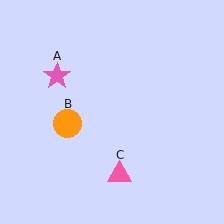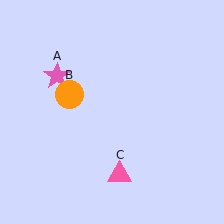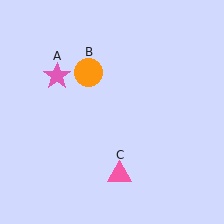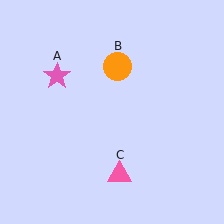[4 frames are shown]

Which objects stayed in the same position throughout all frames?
Pink star (object A) and pink triangle (object C) remained stationary.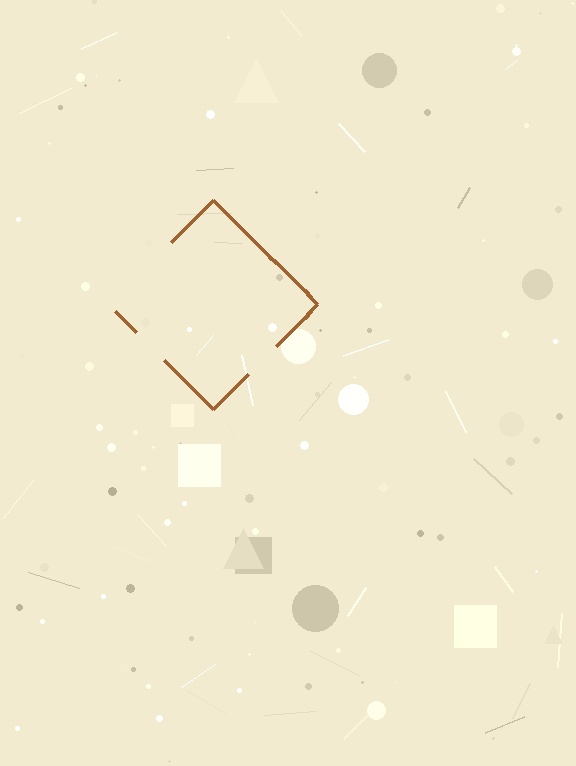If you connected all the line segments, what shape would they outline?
They would outline a diamond.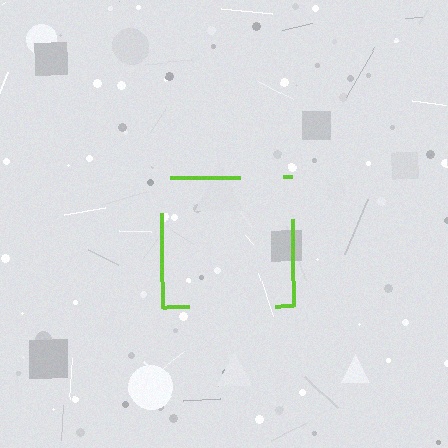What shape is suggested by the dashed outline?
The dashed outline suggests a square.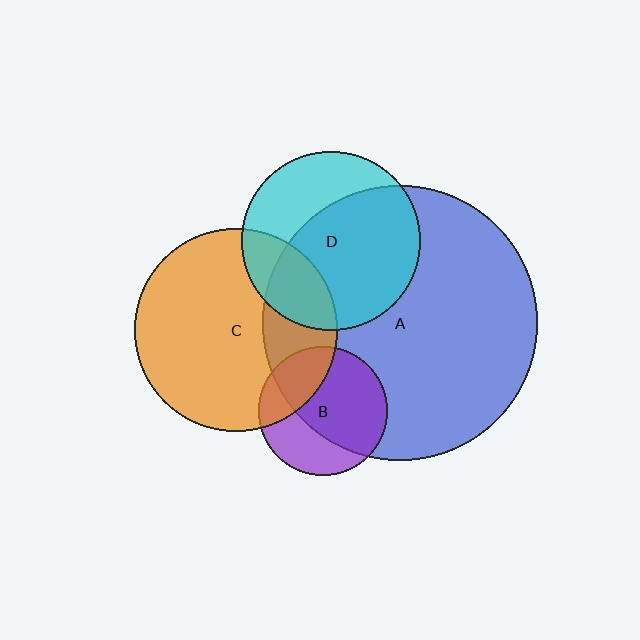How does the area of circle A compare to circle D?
Approximately 2.4 times.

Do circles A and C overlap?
Yes.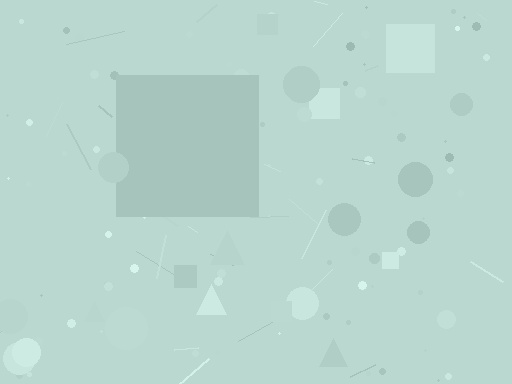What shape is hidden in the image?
A square is hidden in the image.